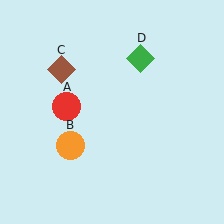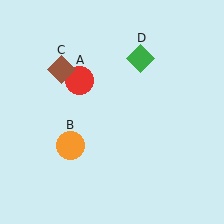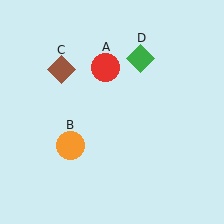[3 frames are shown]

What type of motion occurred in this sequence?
The red circle (object A) rotated clockwise around the center of the scene.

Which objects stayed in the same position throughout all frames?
Orange circle (object B) and brown diamond (object C) and green diamond (object D) remained stationary.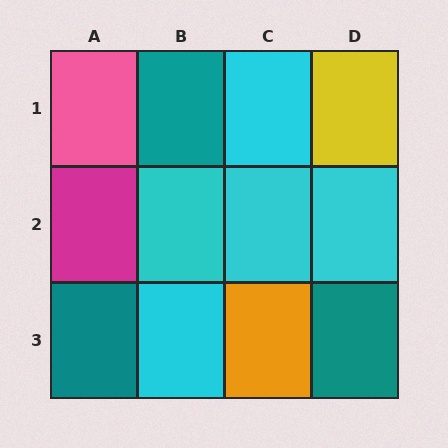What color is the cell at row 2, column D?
Cyan.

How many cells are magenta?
1 cell is magenta.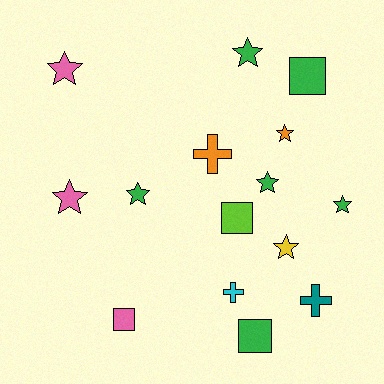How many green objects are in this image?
There are 6 green objects.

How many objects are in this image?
There are 15 objects.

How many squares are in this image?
There are 4 squares.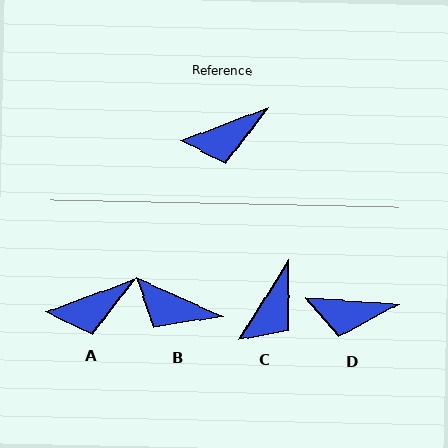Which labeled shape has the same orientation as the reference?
A.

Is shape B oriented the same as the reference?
No, it is off by about 44 degrees.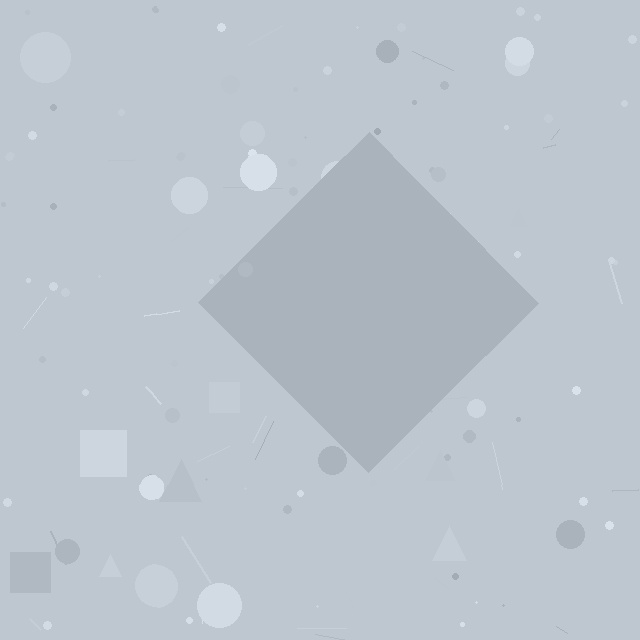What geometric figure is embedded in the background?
A diamond is embedded in the background.